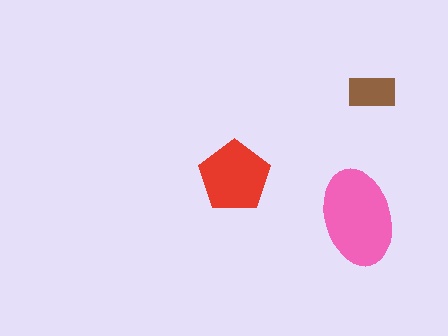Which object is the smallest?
The brown rectangle.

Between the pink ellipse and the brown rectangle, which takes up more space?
The pink ellipse.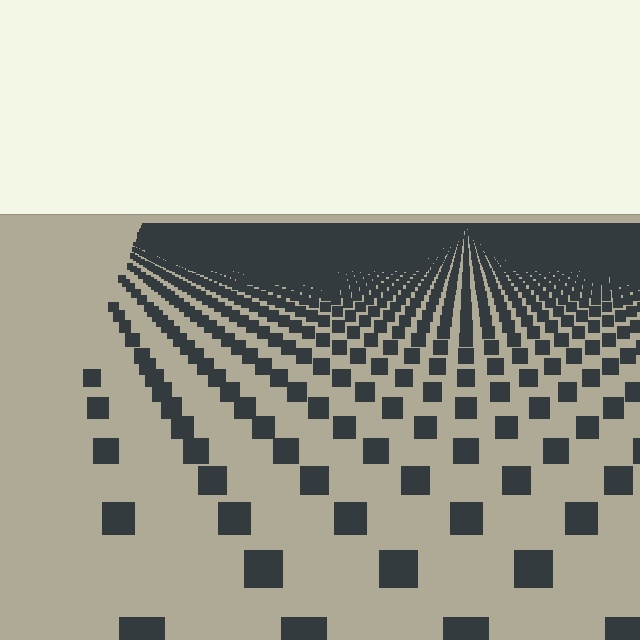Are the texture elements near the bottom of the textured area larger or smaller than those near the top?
Larger. Near the bottom, elements are closer to the viewer and appear at a bigger on-screen size.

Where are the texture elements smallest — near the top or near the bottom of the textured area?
Near the top.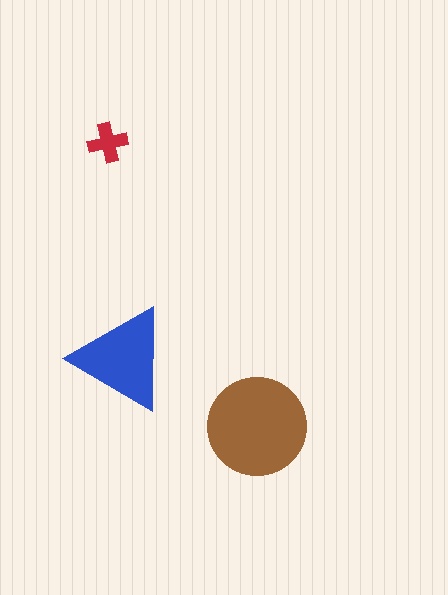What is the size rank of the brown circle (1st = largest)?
1st.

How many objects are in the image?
There are 3 objects in the image.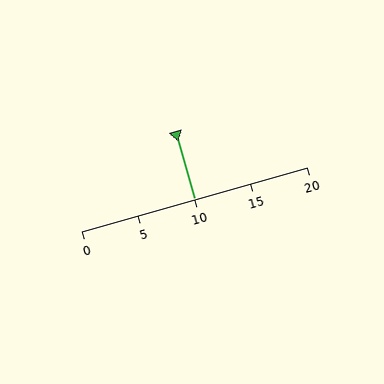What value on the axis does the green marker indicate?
The marker indicates approximately 10.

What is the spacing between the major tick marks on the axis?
The major ticks are spaced 5 apart.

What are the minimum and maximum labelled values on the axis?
The axis runs from 0 to 20.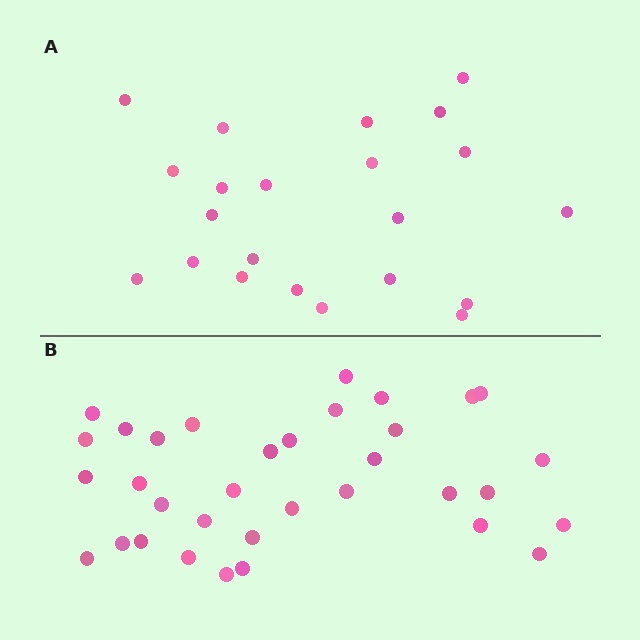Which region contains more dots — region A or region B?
Region B (the bottom region) has more dots.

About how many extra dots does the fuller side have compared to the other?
Region B has roughly 12 or so more dots than region A.